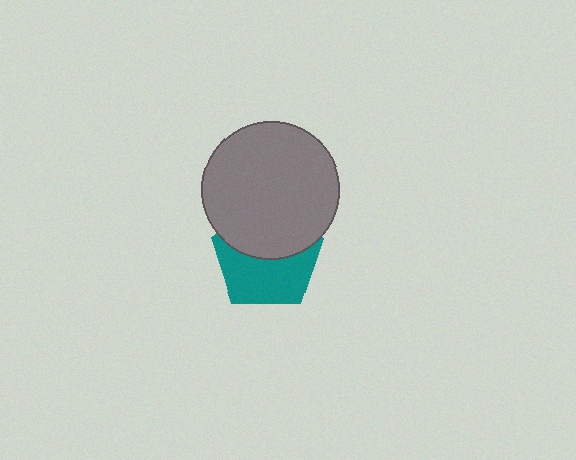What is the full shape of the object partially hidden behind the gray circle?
The partially hidden object is a teal pentagon.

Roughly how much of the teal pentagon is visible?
About half of it is visible (roughly 54%).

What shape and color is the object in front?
The object in front is a gray circle.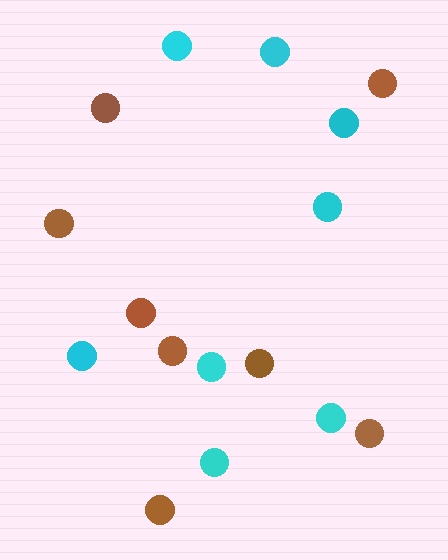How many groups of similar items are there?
There are 2 groups: one group of brown circles (8) and one group of cyan circles (8).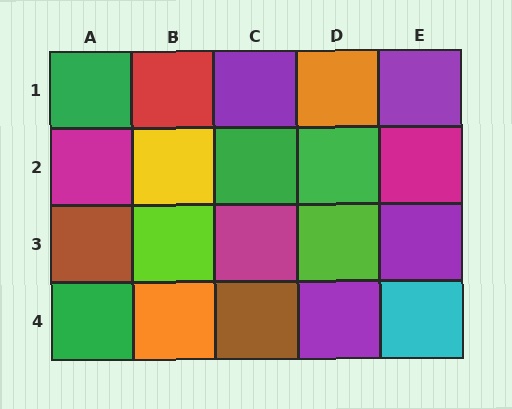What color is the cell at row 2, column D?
Green.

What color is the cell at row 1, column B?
Red.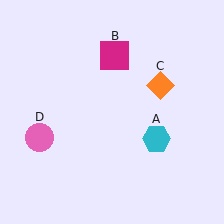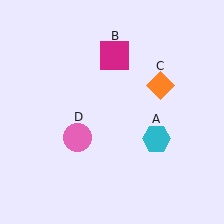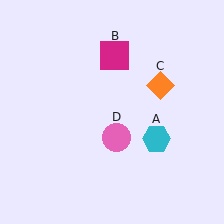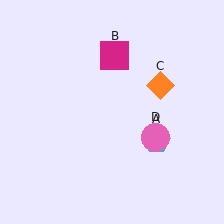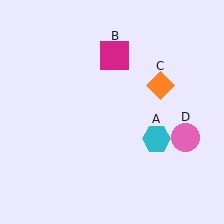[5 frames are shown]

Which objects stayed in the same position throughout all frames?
Cyan hexagon (object A) and magenta square (object B) and orange diamond (object C) remained stationary.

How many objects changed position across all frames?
1 object changed position: pink circle (object D).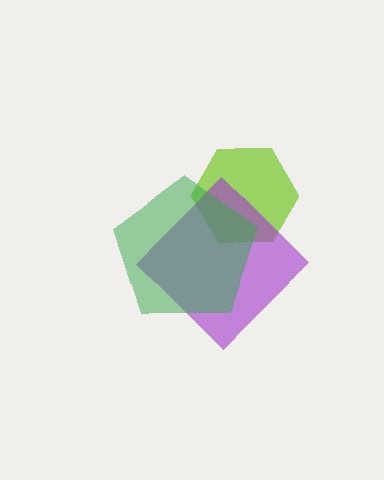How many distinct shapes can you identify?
There are 3 distinct shapes: a lime hexagon, a purple diamond, a green pentagon.